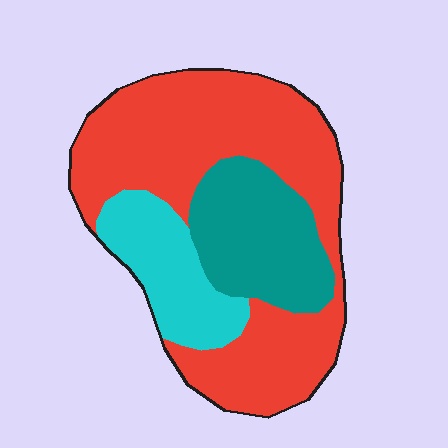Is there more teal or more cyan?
Teal.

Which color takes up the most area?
Red, at roughly 60%.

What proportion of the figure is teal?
Teal takes up between a sixth and a third of the figure.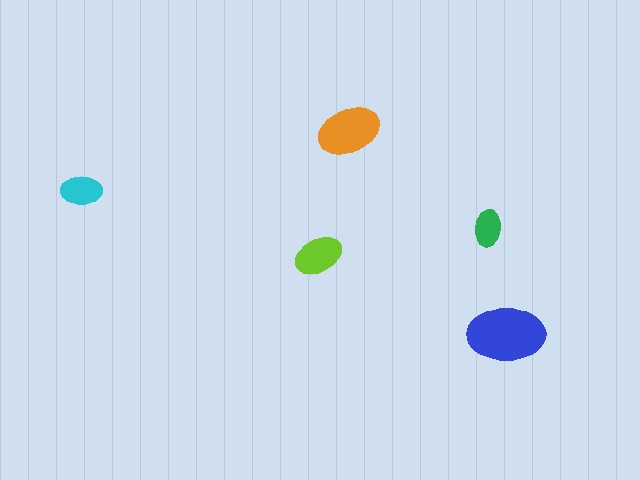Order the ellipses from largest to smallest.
the blue one, the orange one, the lime one, the cyan one, the green one.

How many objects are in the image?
There are 5 objects in the image.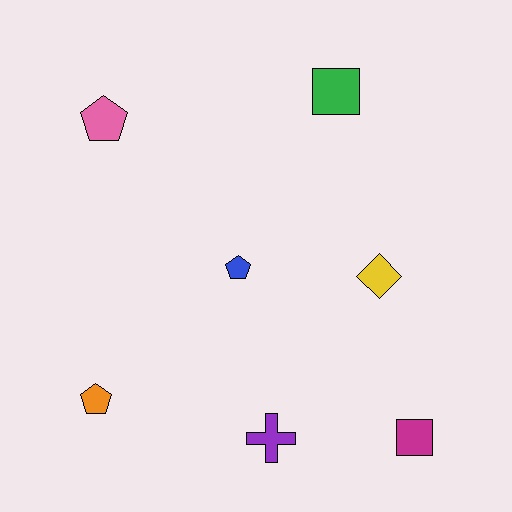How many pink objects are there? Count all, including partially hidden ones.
There is 1 pink object.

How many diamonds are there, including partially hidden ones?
There is 1 diamond.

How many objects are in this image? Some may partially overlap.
There are 7 objects.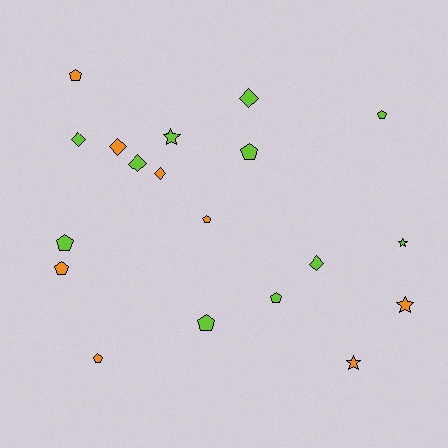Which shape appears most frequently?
Pentagon, with 9 objects.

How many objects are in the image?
There are 19 objects.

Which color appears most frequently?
Lime, with 11 objects.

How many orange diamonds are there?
There are 2 orange diamonds.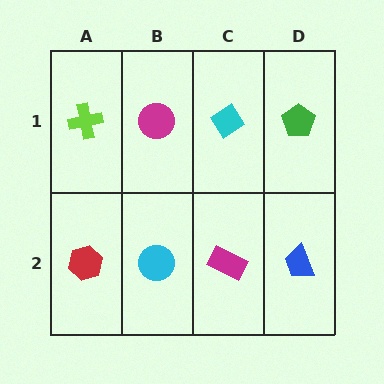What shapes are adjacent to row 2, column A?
A lime cross (row 1, column A), a cyan circle (row 2, column B).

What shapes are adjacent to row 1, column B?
A cyan circle (row 2, column B), a lime cross (row 1, column A), a cyan diamond (row 1, column C).